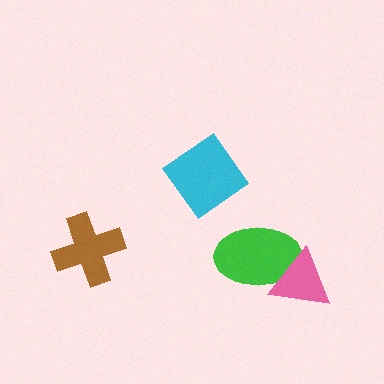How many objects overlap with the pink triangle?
1 object overlaps with the pink triangle.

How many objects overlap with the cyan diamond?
0 objects overlap with the cyan diamond.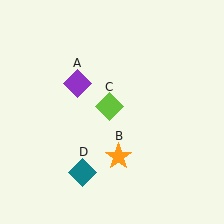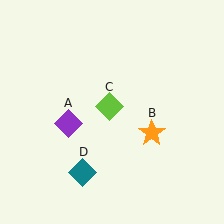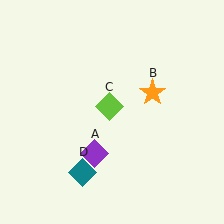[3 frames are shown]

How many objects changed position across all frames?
2 objects changed position: purple diamond (object A), orange star (object B).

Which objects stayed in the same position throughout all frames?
Lime diamond (object C) and teal diamond (object D) remained stationary.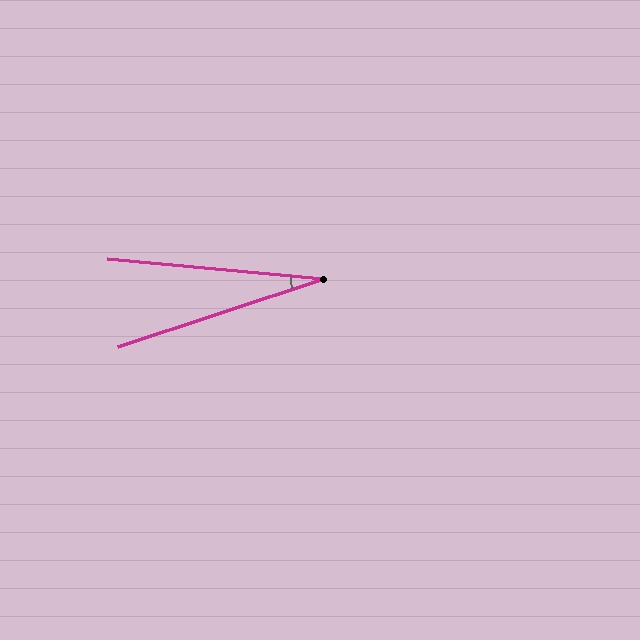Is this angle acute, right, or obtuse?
It is acute.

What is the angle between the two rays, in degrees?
Approximately 23 degrees.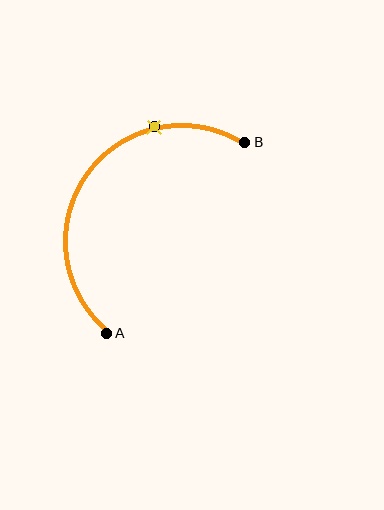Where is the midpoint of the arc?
The arc midpoint is the point on the curve farthest from the straight line joining A and B. It sits above and to the left of that line.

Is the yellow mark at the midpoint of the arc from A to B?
No. The yellow mark lies on the arc but is closer to endpoint B. The arc midpoint would be at the point on the curve equidistant along the arc from both A and B.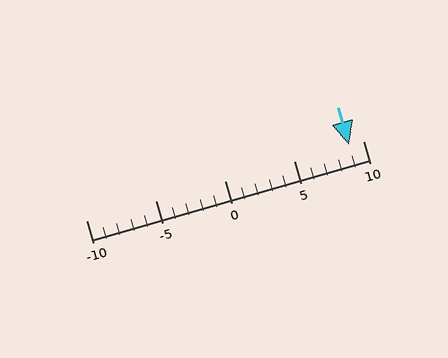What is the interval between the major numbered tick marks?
The major tick marks are spaced 5 units apart.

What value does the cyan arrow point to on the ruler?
The cyan arrow points to approximately 9.